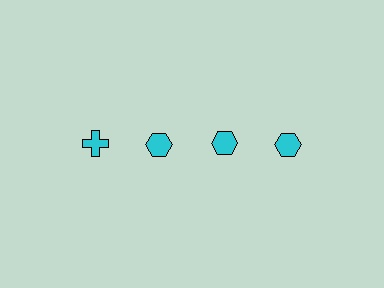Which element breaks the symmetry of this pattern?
The cyan cross in the top row, leftmost column breaks the symmetry. All other shapes are cyan hexagons.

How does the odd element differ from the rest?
It has a different shape: cross instead of hexagon.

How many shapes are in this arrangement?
There are 4 shapes arranged in a grid pattern.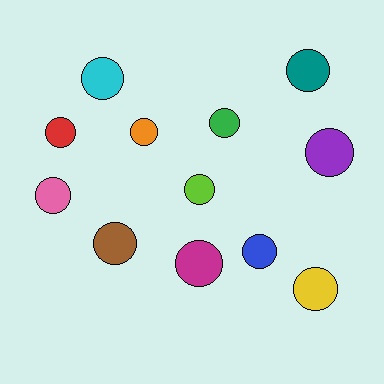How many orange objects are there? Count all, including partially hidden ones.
There is 1 orange object.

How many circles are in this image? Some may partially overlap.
There are 12 circles.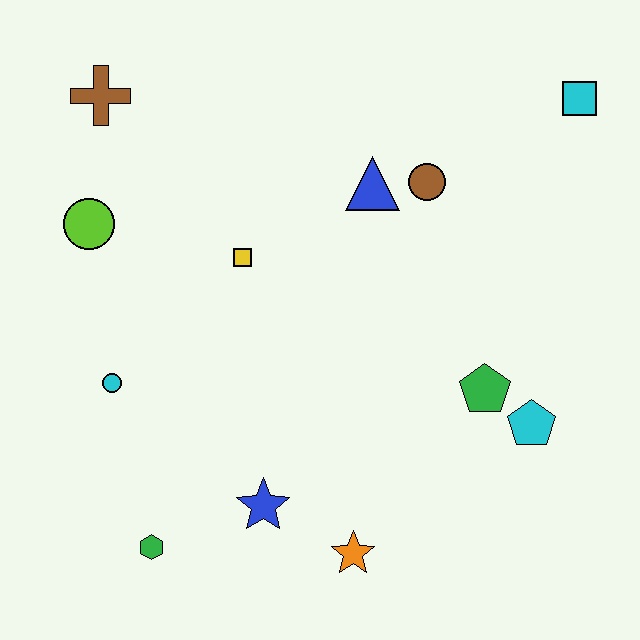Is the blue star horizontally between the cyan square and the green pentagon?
No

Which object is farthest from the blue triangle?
The green hexagon is farthest from the blue triangle.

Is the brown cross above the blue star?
Yes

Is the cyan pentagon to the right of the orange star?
Yes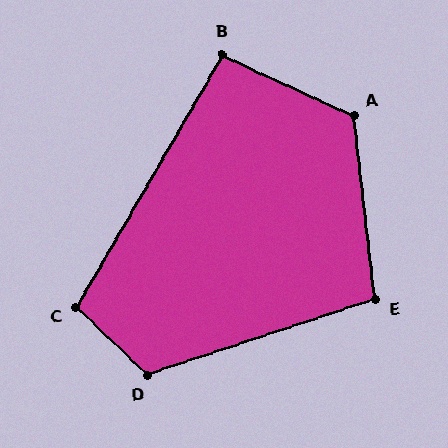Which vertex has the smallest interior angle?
B, at approximately 95 degrees.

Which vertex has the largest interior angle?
A, at approximately 121 degrees.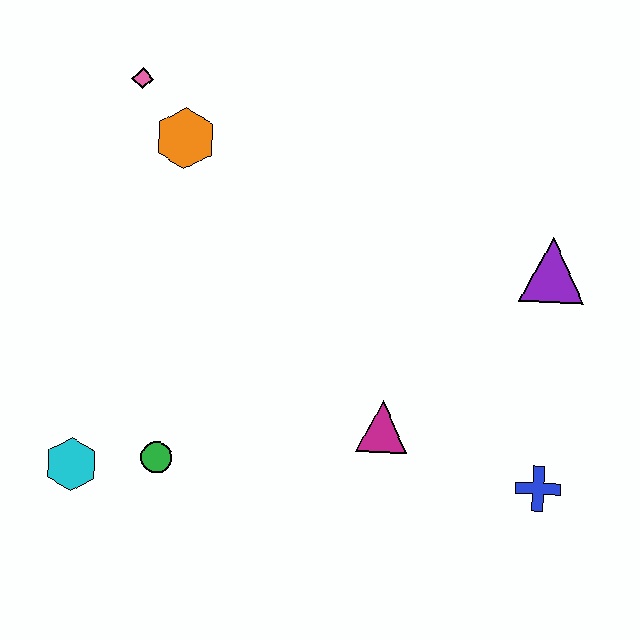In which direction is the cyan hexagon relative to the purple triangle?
The cyan hexagon is to the left of the purple triangle.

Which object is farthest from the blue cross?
The pink diamond is farthest from the blue cross.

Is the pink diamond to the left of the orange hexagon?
Yes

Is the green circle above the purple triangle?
No